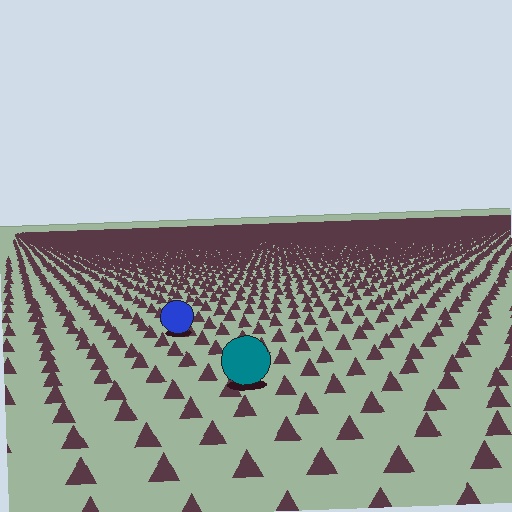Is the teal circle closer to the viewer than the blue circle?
Yes. The teal circle is closer — you can tell from the texture gradient: the ground texture is coarser near it.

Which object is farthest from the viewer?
The blue circle is farthest from the viewer. It appears smaller and the ground texture around it is denser.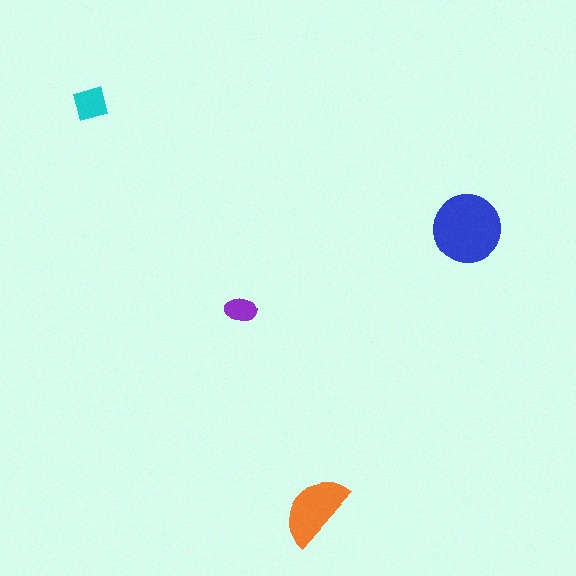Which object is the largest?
The blue circle.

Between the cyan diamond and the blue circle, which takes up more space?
The blue circle.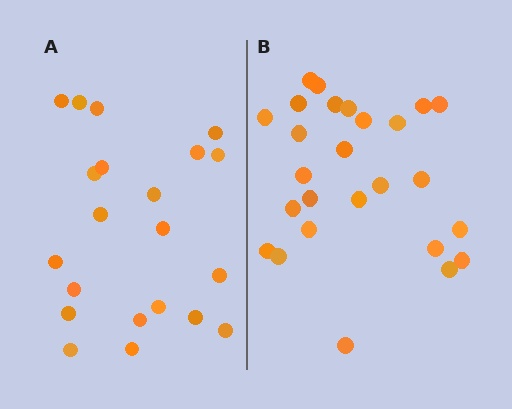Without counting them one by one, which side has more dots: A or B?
Region B (the right region) has more dots.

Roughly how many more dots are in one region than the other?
Region B has about 5 more dots than region A.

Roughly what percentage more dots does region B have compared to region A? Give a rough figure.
About 25% more.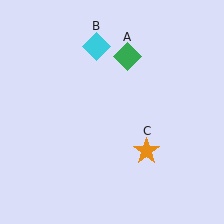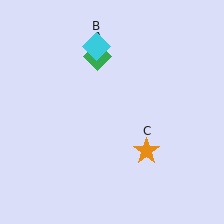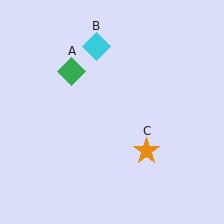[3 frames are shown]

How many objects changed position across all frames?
1 object changed position: green diamond (object A).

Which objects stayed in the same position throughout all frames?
Cyan diamond (object B) and orange star (object C) remained stationary.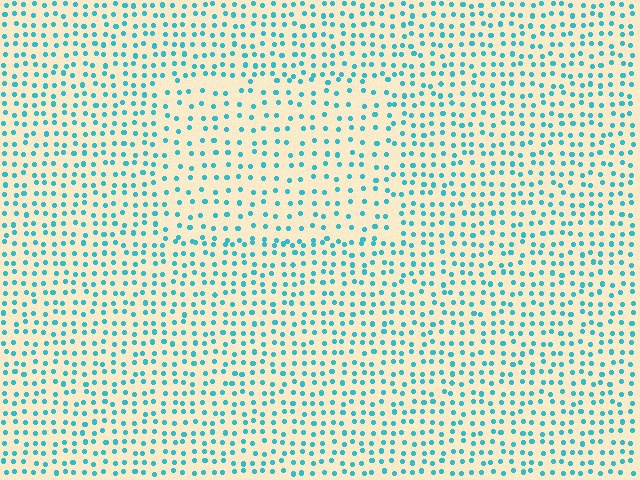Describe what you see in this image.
The image contains small cyan elements arranged at two different densities. A rectangle-shaped region is visible where the elements are less densely packed than the surrounding area.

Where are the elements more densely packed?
The elements are more densely packed outside the rectangle boundary.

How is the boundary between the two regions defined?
The boundary is defined by a change in element density (approximately 1.5x ratio). All elements are the same color, size, and shape.